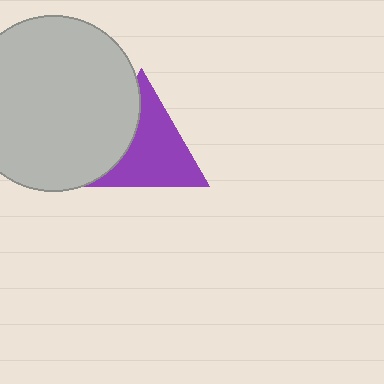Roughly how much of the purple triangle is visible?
Most of it is visible (roughly 68%).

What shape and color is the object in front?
The object in front is a light gray circle.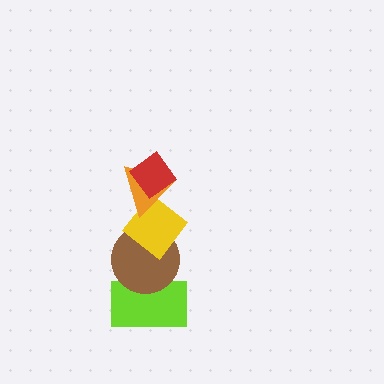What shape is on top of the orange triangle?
The red diamond is on top of the orange triangle.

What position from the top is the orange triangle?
The orange triangle is 2nd from the top.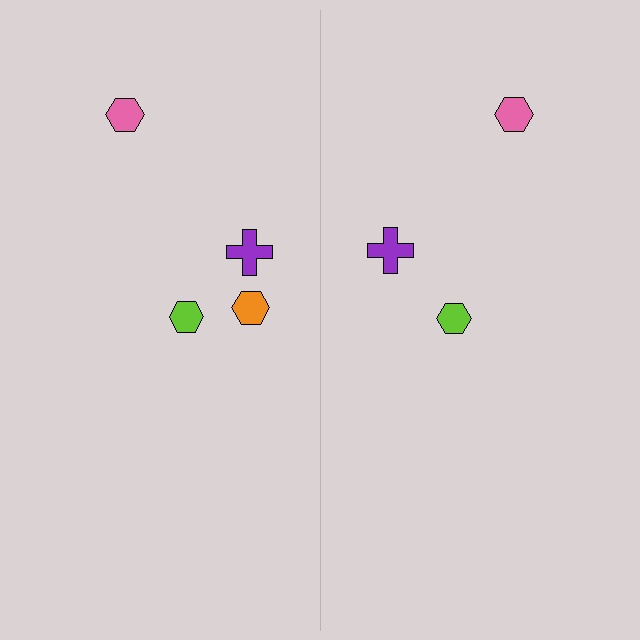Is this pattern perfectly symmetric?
No, the pattern is not perfectly symmetric. A orange hexagon is missing from the right side.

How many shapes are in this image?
There are 7 shapes in this image.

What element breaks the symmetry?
A orange hexagon is missing from the right side.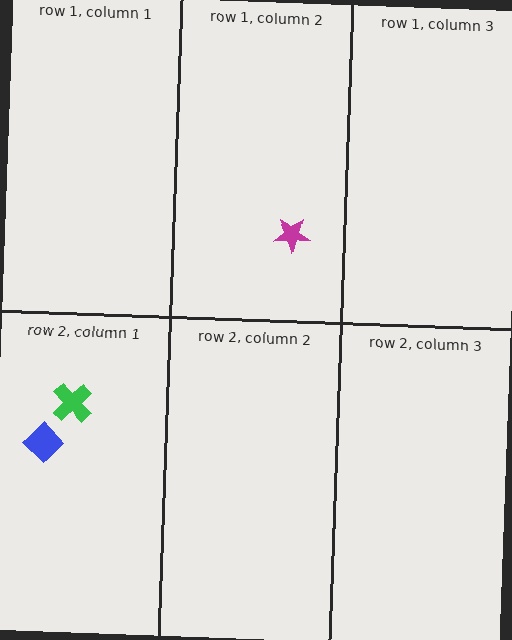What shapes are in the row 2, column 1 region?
The blue diamond, the green cross.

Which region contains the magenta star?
The row 1, column 2 region.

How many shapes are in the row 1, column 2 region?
1.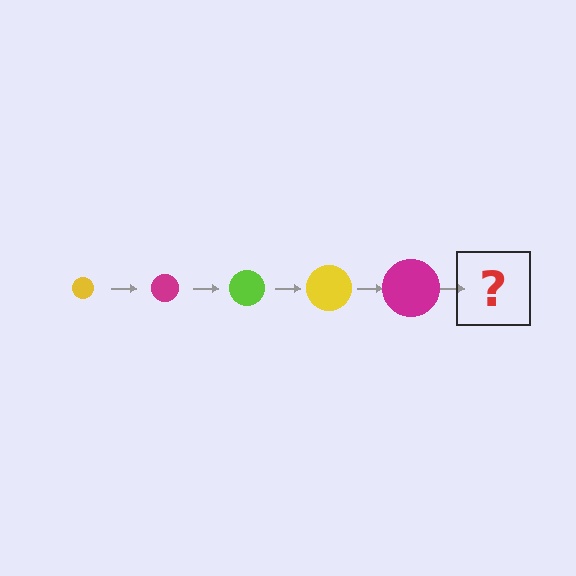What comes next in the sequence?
The next element should be a lime circle, larger than the previous one.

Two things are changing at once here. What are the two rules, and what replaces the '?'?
The two rules are that the circle grows larger each step and the color cycles through yellow, magenta, and lime. The '?' should be a lime circle, larger than the previous one.